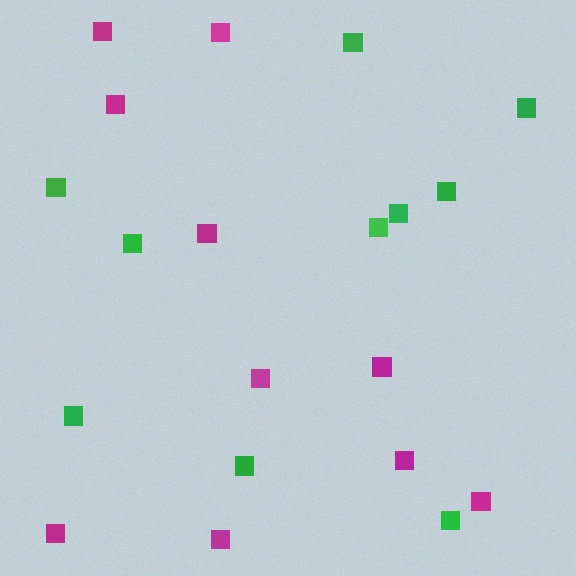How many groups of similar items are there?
There are 2 groups: one group of magenta squares (10) and one group of green squares (10).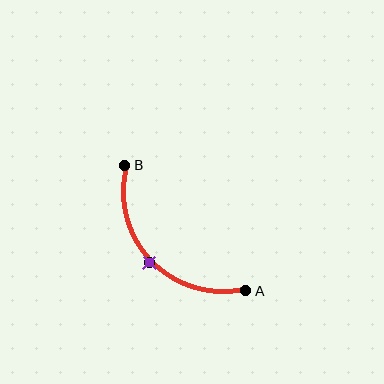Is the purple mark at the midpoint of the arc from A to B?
Yes. The purple mark lies on the arc at equal arc-length from both A and B — it is the arc midpoint.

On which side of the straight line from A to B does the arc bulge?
The arc bulges below and to the left of the straight line connecting A and B.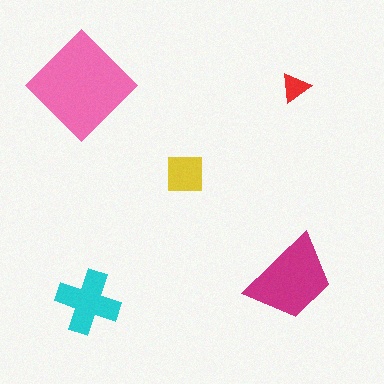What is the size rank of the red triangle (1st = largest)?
5th.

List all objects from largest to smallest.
The pink diamond, the magenta trapezoid, the cyan cross, the yellow square, the red triangle.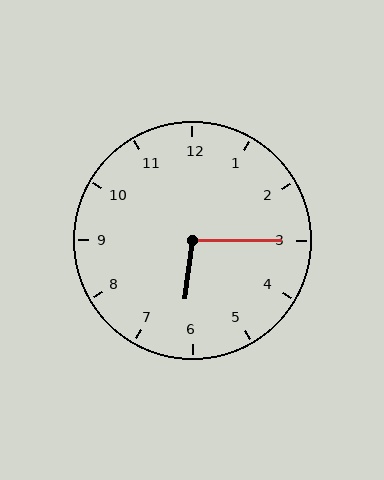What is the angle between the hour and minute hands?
Approximately 98 degrees.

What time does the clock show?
6:15.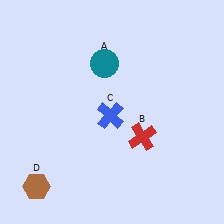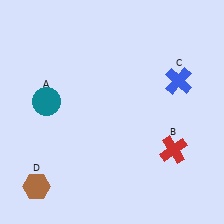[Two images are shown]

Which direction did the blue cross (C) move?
The blue cross (C) moved right.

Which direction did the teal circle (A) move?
The teal circle (A) moved left.